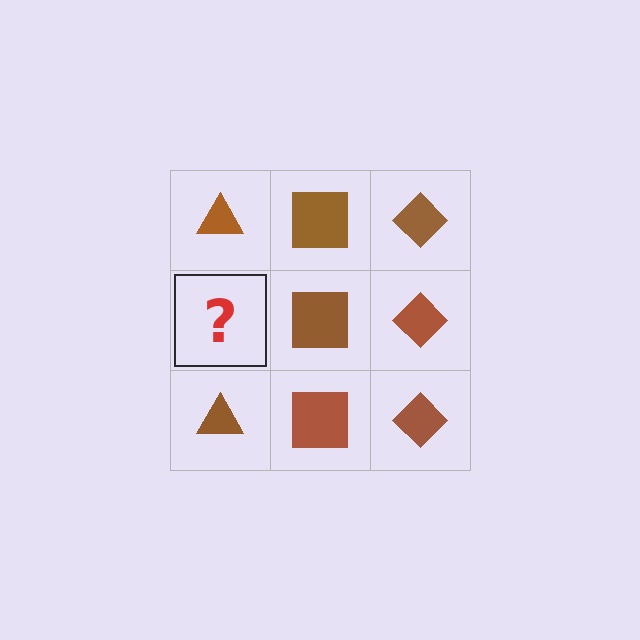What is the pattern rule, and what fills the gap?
The rule is that each column has a consistent shape. The gap should be filled with a brown triangle.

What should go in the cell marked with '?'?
The missing cell should contain a brown triangle.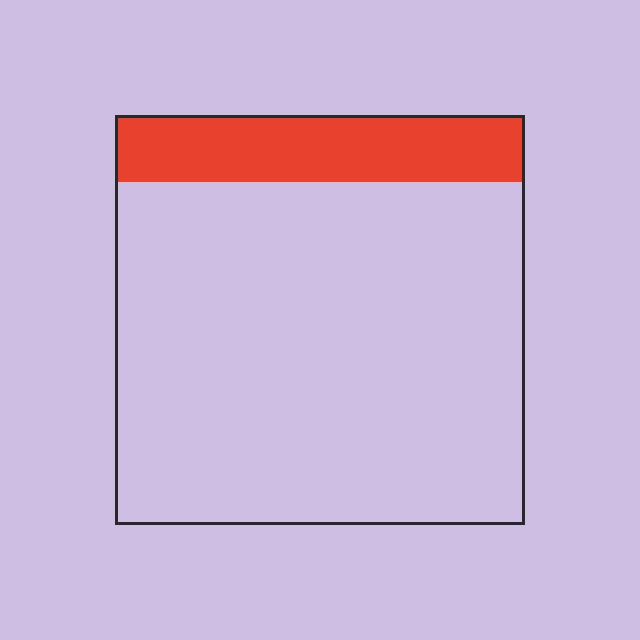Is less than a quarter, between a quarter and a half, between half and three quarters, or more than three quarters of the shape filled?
Less than a quarter.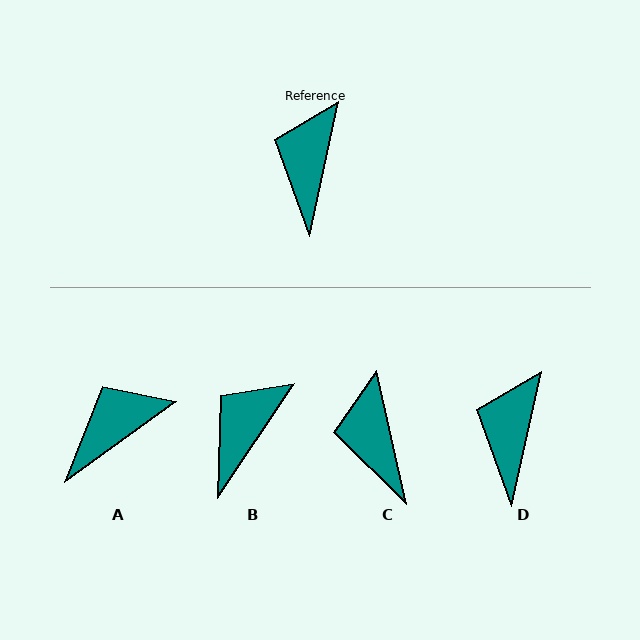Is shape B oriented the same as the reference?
No, it is off by about 21 degrees.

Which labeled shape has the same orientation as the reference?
D.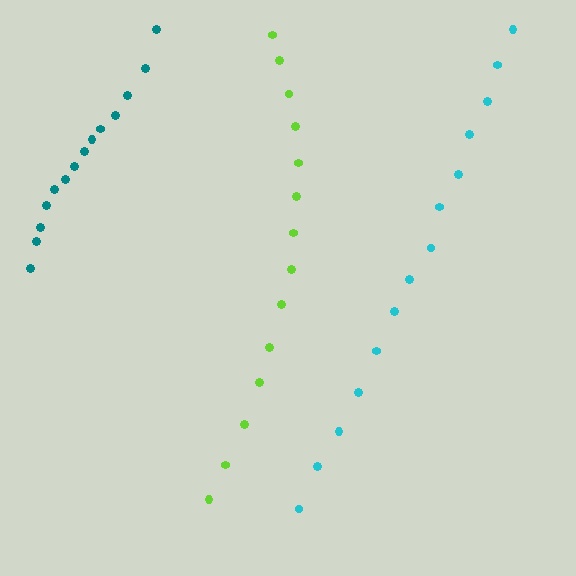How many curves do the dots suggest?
There are 3 distinct paths.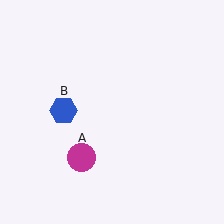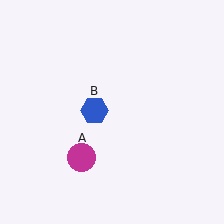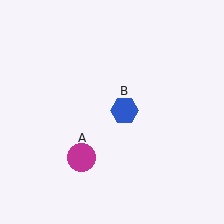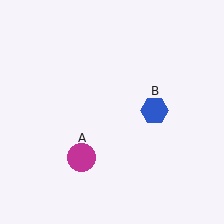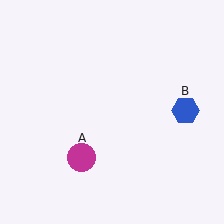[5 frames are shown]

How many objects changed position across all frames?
1 object changed position: blue hexagon (object B).